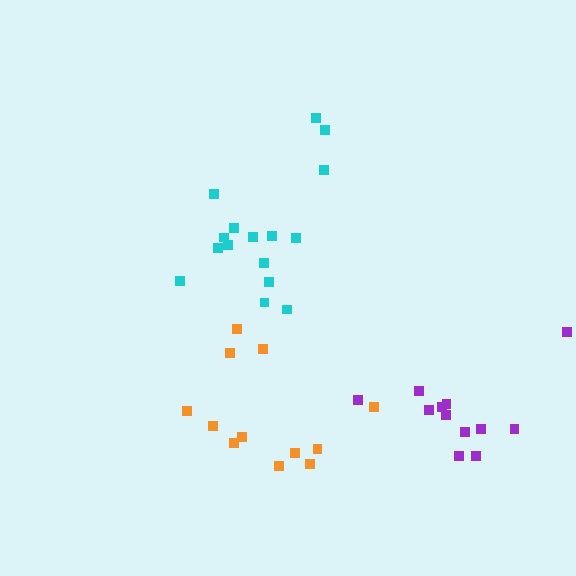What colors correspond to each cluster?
The clusters are colored: cyan, purple, orange.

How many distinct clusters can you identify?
There are 3 distinct clusters.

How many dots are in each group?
Group 1: 16 dots, Group 2: 12 dots, Group 3: 12 dots (40 total).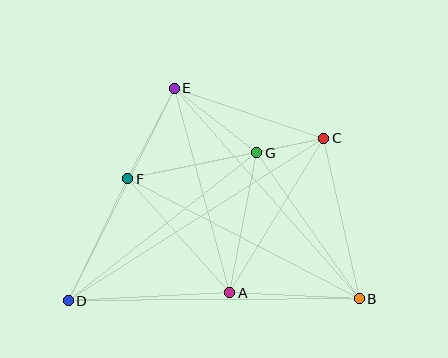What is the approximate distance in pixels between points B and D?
The distance between B and D is approximately 291 pixels.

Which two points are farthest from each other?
Points C and D are farthest from each other.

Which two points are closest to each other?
Points C and G are closest to each other.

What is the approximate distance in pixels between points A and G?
The distance between A and G is approximately 142 pixels.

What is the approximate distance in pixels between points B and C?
The distance between B and C is approximately 164 pixels.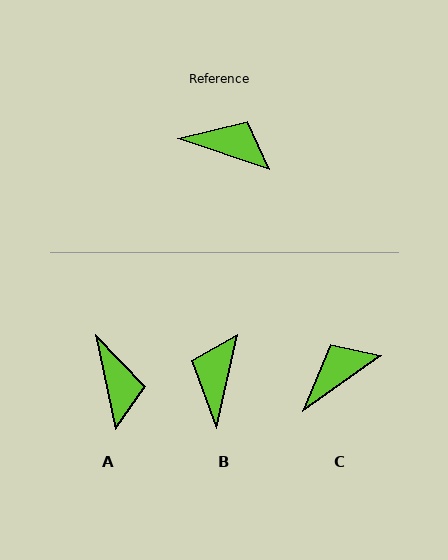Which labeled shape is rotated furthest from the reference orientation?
B, about 96 degrees away.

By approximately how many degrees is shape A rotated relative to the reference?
Approximately 60 degrees clockwise.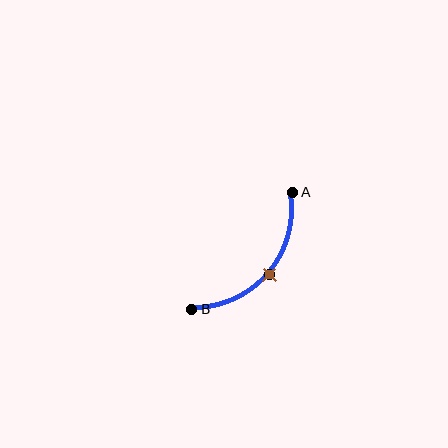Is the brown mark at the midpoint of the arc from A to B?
Yes. The brown mark lies on the arc at equal arc-length from both A and B — it is the arc midpoint.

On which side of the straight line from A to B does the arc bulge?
The arc bulges below and to the right of the straight line connecting A and B.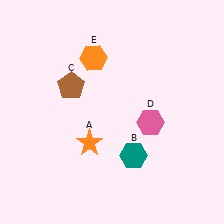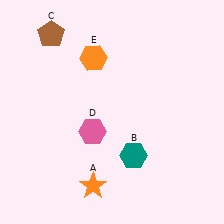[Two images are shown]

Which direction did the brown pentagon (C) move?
The brown pentagon (C) moved up.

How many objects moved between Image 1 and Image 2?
3 objects moved between the two images.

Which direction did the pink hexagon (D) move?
The pink hexagon (D) moved left.